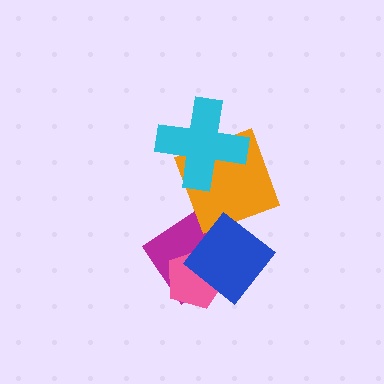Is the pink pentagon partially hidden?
Yes, it is partially covered by another shape.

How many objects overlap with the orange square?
1 object overlaps with the orange square.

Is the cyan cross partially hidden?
No, no other shape covers it.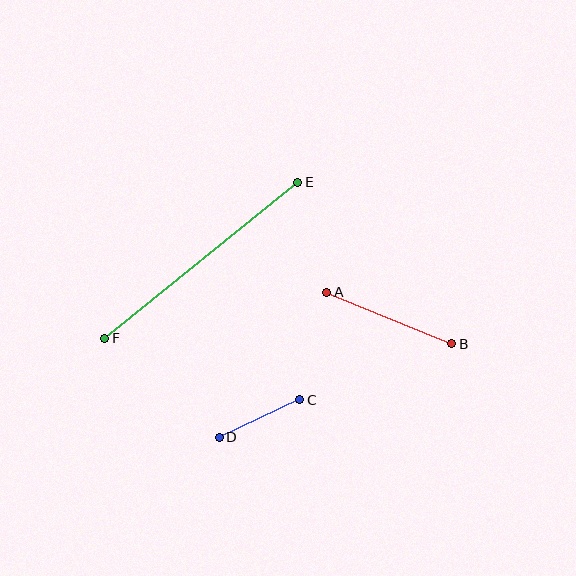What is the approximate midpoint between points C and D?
The midpoint is at approximately (259, 418) pixels.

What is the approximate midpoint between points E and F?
The midpoint is at approximately (201, 260) pixels.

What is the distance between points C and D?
The distance is approximately 89 pixels.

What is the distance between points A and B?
The distance is approximately 135 pixels.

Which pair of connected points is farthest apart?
Points E and F are farthest apart.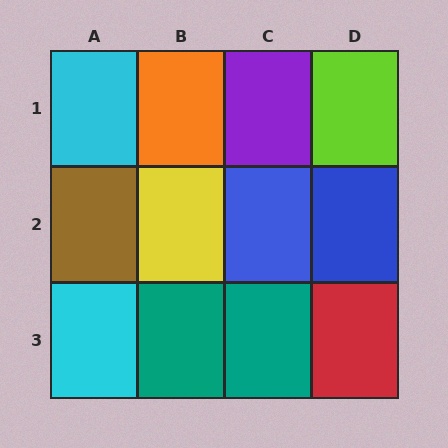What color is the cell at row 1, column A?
Cyan.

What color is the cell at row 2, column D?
Blue.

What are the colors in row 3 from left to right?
Cyan, teal, teal, red.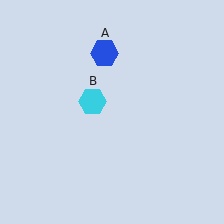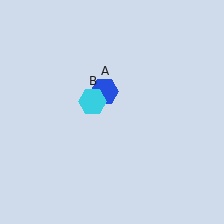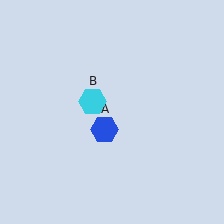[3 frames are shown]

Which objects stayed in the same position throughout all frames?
Cyan hexagon (object B) remained stationary.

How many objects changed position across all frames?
1 object changed position: blue hexagon (object A).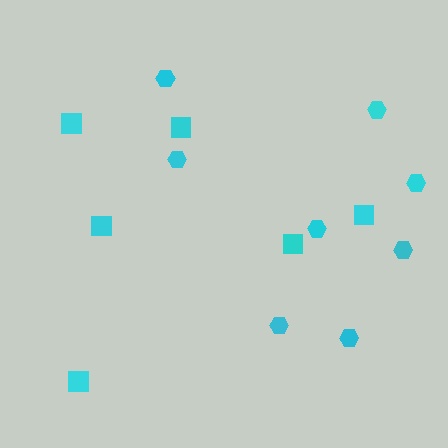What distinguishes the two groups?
There are 2 groups: one group of hexagons (8) and one group of squares (6).